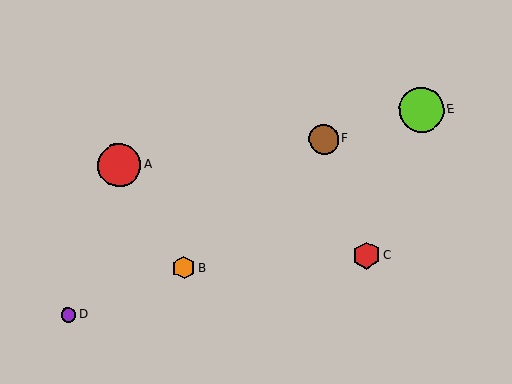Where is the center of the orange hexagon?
The center of the orange hexagon is at (184, 268).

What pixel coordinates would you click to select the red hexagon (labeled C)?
Click at (367, 255) to select the red hexagon C.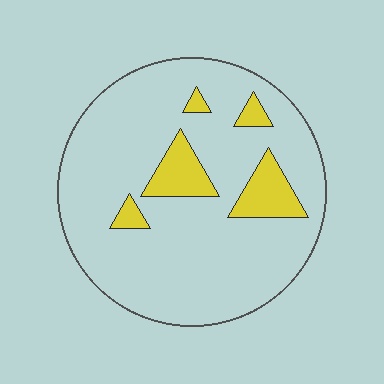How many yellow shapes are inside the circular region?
5.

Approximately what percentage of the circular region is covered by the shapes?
Approximately 15%.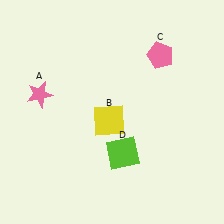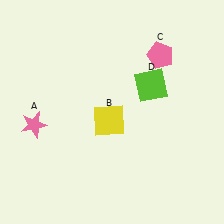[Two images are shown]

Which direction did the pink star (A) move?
The pink star (A) moved down.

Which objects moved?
The objects that moved are: the pink star (A), the lime square (D).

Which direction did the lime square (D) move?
The lime square (D) moved up.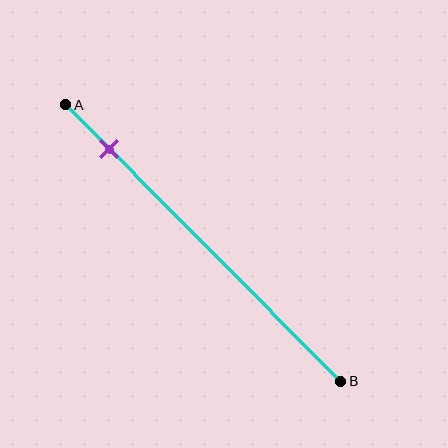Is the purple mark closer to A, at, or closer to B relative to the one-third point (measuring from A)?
The purple mark is closer to point A than the one-third point of segment AB.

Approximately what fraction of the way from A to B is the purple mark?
The purple mark is approximately 15% of the way from A to B.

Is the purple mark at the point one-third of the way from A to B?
No, the mark is at about 15% from A, not at the 33% one-third point.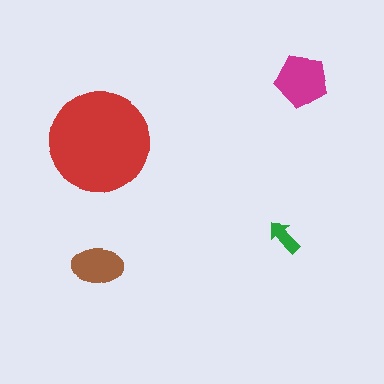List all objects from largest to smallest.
The red circle, the magenta pentagon, the brown ellipse, the green arrow.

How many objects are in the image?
There are 4 objects in the image.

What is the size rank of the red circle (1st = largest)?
1st.